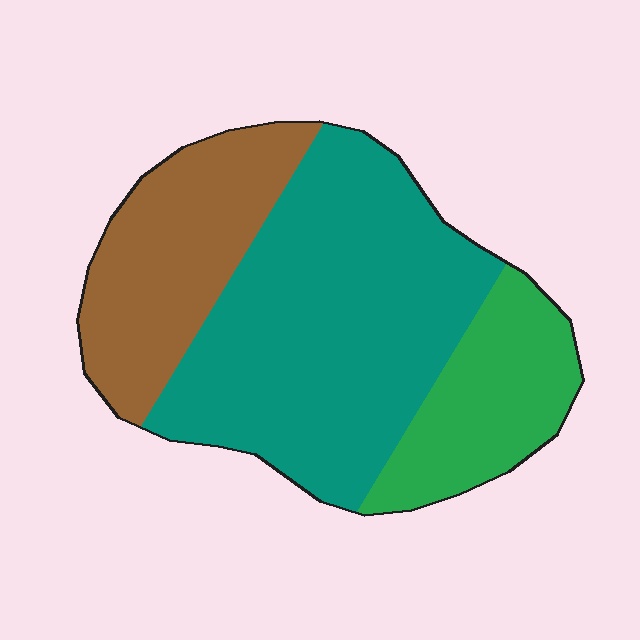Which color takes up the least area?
Green, at roughly 20%.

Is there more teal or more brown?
Teal.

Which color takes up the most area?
Teal, at roughly 55%.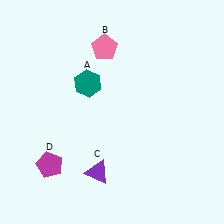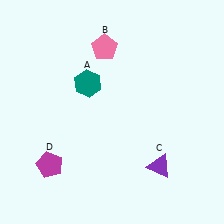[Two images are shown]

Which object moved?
The purple triangle (C) moved right.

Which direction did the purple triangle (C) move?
The purple triangle (C) moved right.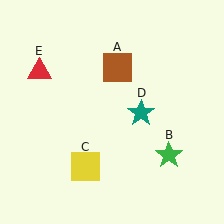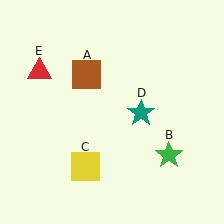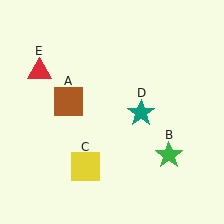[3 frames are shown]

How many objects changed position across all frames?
1 object changed position: brown square (object A).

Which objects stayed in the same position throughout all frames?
Green star (object B) and yellow square (object C) and teal star (object D) and red triangle (object E) remained stationary.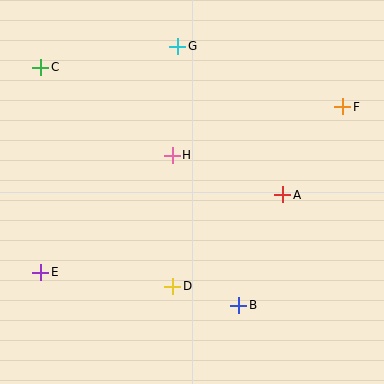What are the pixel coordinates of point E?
Point E is at (41, 272).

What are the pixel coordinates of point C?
Point C is at (41, 67).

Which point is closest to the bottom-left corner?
Point E is closest to the bottom-left corner.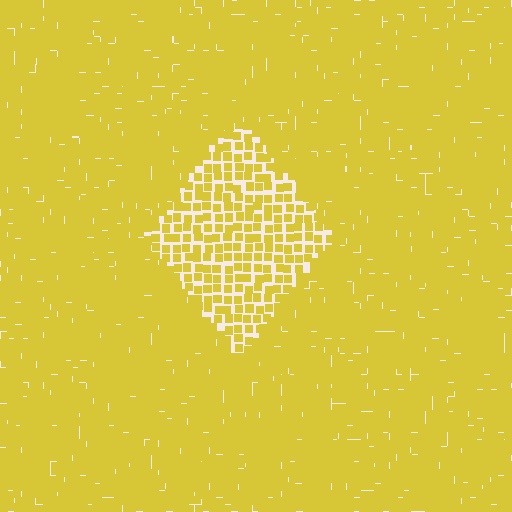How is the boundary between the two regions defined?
The boundary is defined by a change in element density (approximately 2.0x ratio). All elements are the same color, size, and shape.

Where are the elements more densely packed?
The elements are more densely packed outside the diamond boundary.